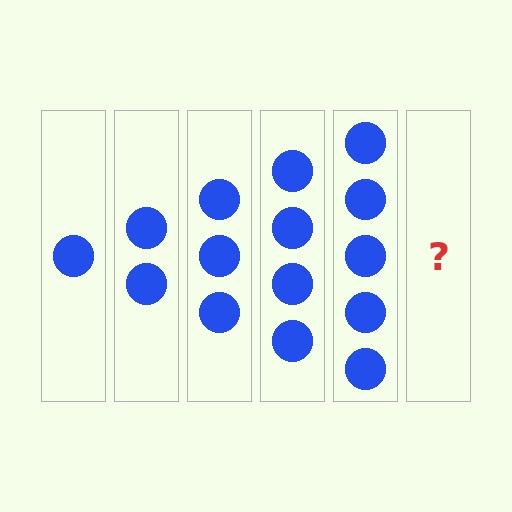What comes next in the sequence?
The next element should be 6 circles.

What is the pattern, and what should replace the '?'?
The pattern is that each step adds one more circle. The '?' should be 6 circles.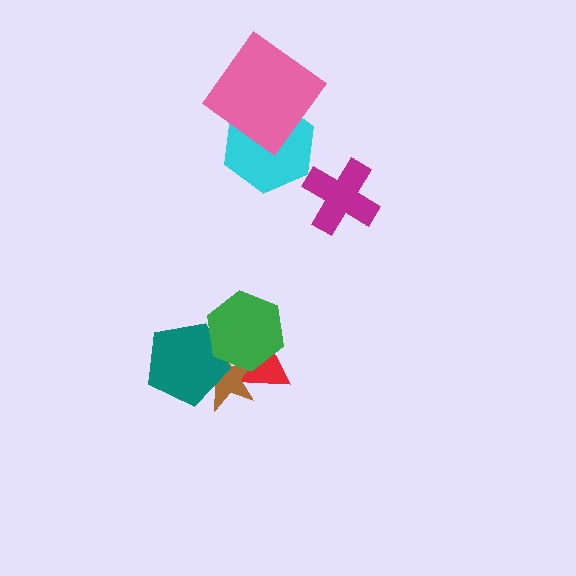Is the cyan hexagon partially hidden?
Yes, it is partially covered by another shape.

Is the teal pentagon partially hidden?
Yes, it is partially covered by another shape.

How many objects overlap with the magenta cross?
0 objects overlap with the magenta cross.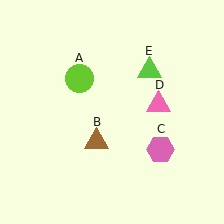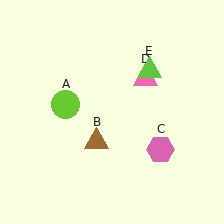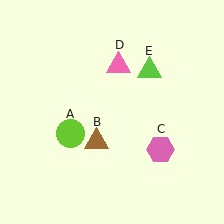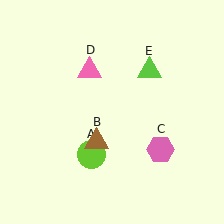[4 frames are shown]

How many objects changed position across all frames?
2 objects changed position: lime circle (object A), pink triangle (object D).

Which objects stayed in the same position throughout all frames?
Brown triangle (object B) and pink hexagon (object C) and lime triangle (object E) remained stationary.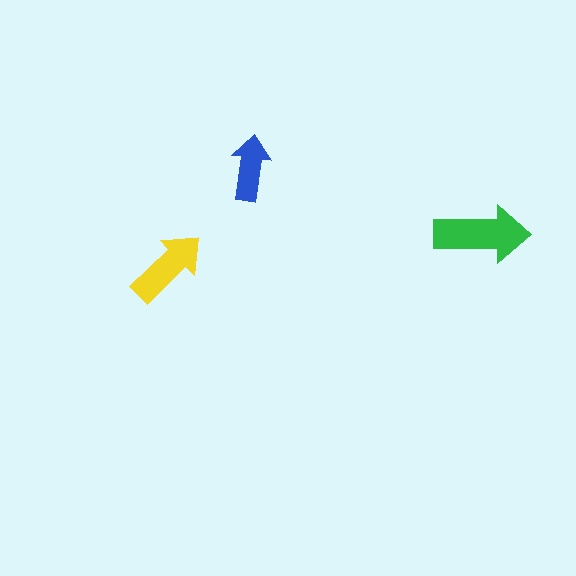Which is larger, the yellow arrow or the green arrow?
The green one.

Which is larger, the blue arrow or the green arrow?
The green one.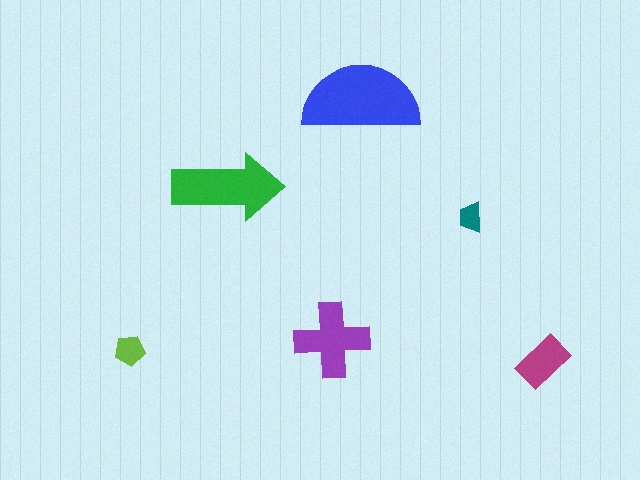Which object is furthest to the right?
The magenta rectangle is rightmost.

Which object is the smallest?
The teal trapezoid.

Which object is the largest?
The blue semicircle.